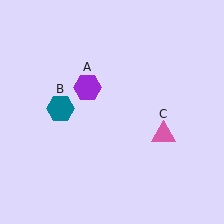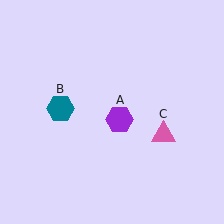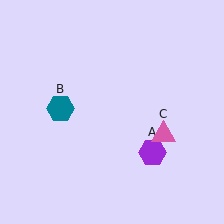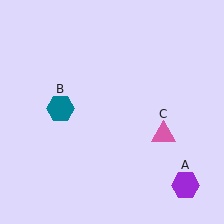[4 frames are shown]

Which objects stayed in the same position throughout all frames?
Teal hexagon (object B) and pink triangle (object C) remained stationary.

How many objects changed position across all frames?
1 object changed position: purple hexagon (object A).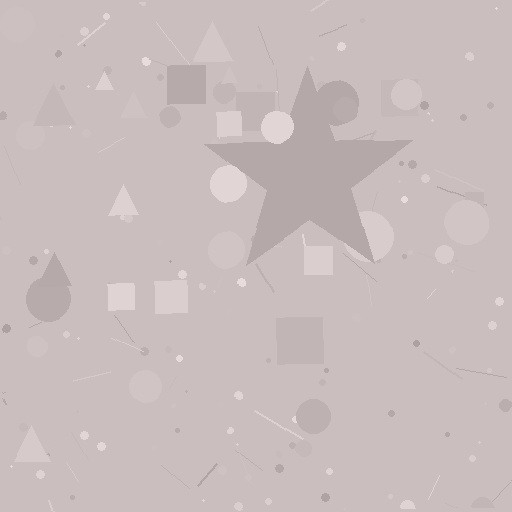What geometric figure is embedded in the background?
A star is embedded in the background.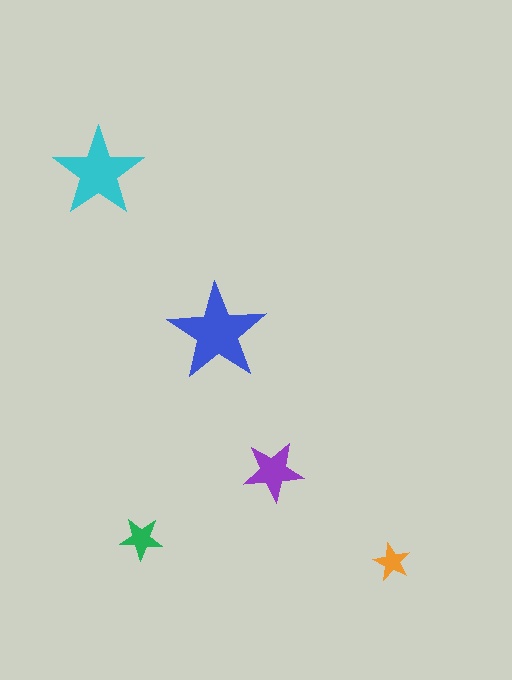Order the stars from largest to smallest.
the blue one, the cyan one, the purple one, the green one, the orange one.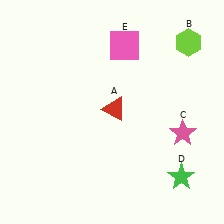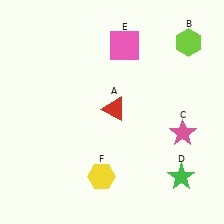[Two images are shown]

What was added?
A yellow hexagon (F) was added in Image 2.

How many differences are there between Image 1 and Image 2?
There is 1 difference between the two images.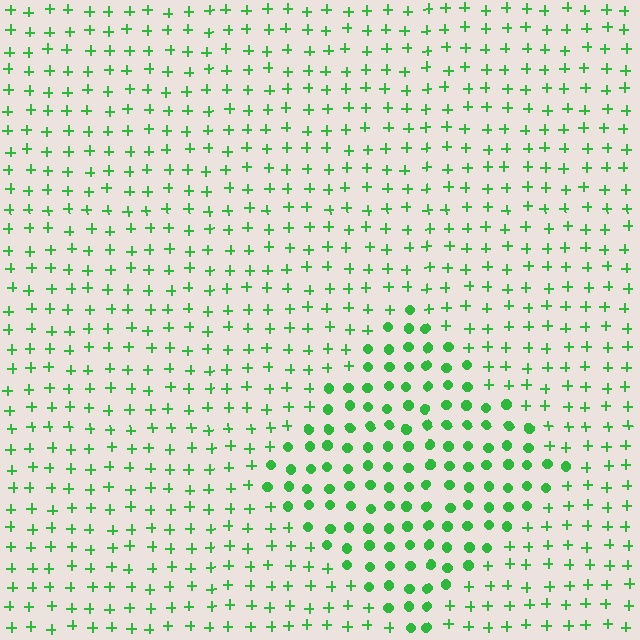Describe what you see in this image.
The image is filled with small green elements arranged in a uniform grid. A diamond-shaped region contains circles, while the surrounding area contains plus signs. The boundary is defined purely by the change in element shape.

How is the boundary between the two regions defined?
The boundary is defined by a change in element shape: circles inside vs. plus signs outside. All elements share the same color and spacing.